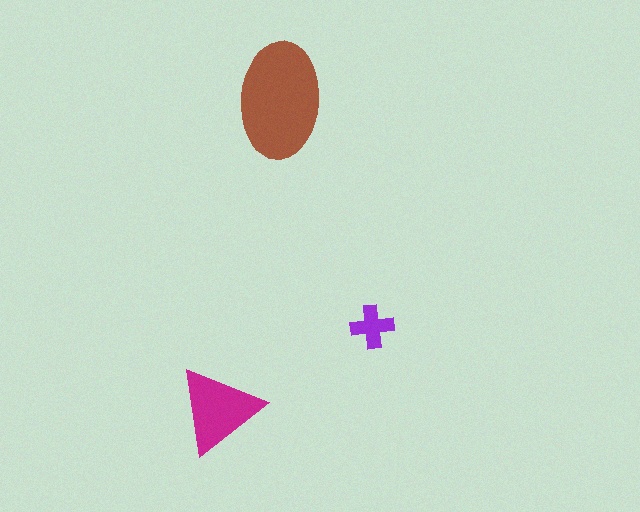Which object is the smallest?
The purple cross.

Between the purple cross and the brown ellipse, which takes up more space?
The brown ellipse.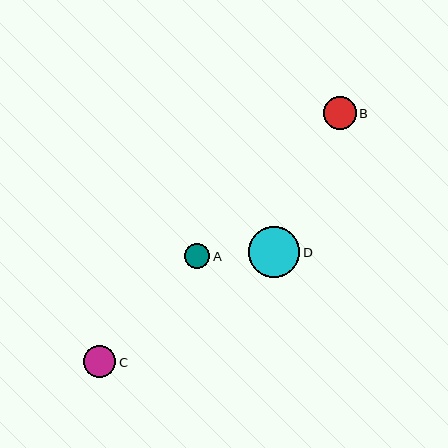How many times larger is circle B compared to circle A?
Circle B is approximately 1.3 times the size of circle A.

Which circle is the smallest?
Circle A is the smallest with a size of approximately 26 pixels.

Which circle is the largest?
Circle D is the largest with a size of approximately 52 pixels.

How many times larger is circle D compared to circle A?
Circle D is approximately 2.0 times the size of circle A.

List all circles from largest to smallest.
From largest to smallest: D, C, B, A.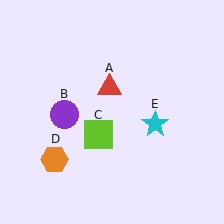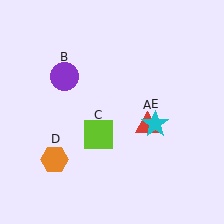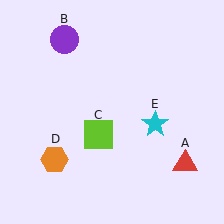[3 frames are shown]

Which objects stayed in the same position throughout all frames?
Lime square (object C) and orange hexagon (object D) and cyan star (object E) remained stationary.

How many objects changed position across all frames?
2 objects changed position: red triangle (object A), purple circle (object B).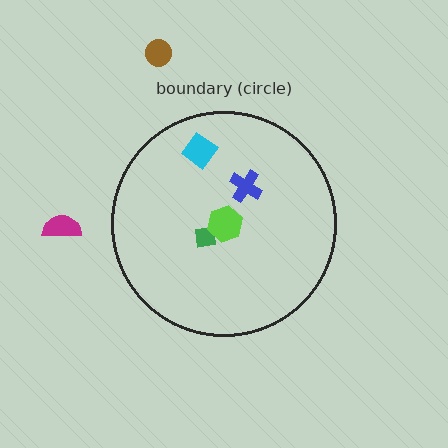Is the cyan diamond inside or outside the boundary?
Inside.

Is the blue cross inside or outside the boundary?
Inside.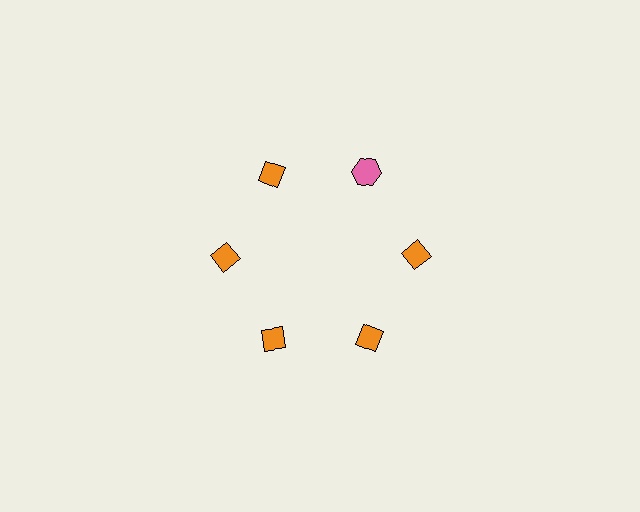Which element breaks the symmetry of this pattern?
The pink hexagon at roughly the 1 o'clock position breaks the symmetry. All other shapes are orange diamonds.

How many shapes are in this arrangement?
There are 6 shapes arranged in a ring pattern.